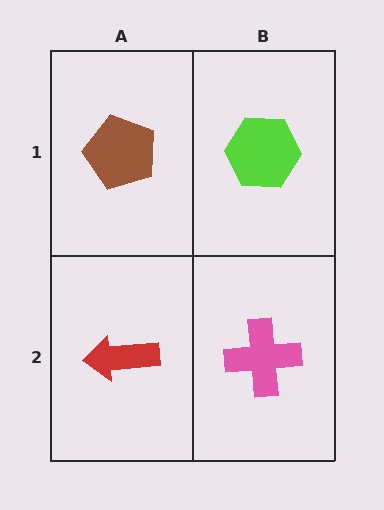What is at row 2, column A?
A red arrow.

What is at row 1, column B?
A lime hexagon.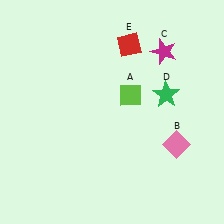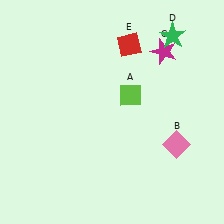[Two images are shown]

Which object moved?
The green star (D) moved up.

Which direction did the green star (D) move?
The green star (D) moved up.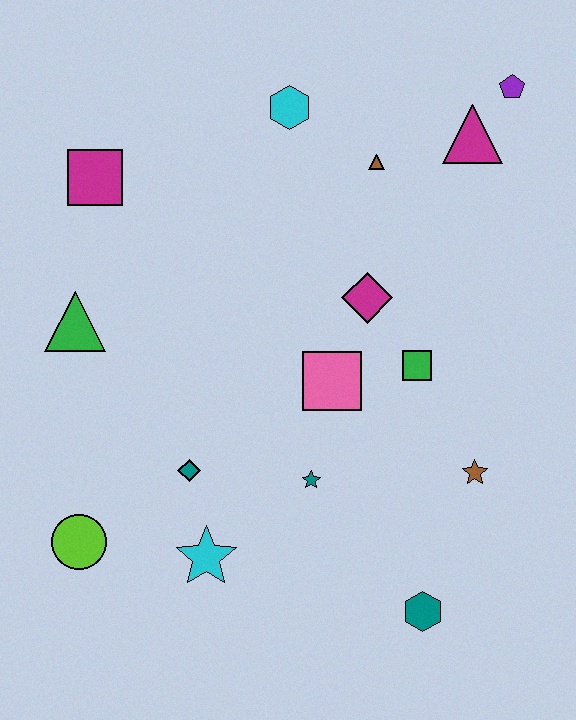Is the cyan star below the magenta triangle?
Yes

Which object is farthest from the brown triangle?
The lime circle is farthest from the brown triangle.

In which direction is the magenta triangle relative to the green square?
The magenta triangle is above the green square.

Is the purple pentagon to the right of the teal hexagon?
Yes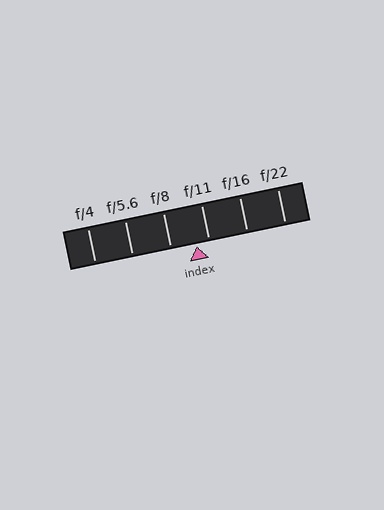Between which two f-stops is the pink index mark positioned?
The index mark is between f/8 and f/11.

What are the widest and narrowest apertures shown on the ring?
The widest aperture shown is f/4 and the narrowest is f/22.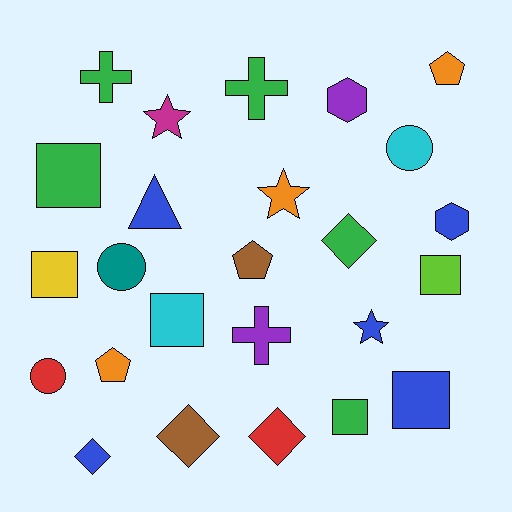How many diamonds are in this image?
There are 4 diamonds.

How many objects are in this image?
There are 25 objects.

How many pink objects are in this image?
There are no pink objects.